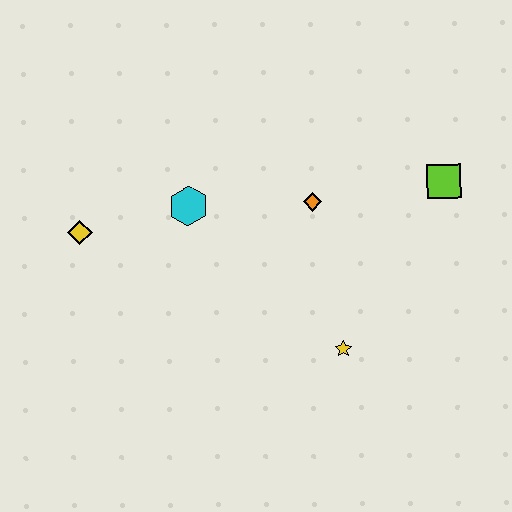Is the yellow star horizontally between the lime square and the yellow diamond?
Yes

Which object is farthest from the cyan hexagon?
The lime square is farthest from the cyan hexagon.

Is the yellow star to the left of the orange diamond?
No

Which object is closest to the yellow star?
The orange diamond is closest to the yellow star.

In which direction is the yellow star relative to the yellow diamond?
The yellow star is to the right of the yellow diamond.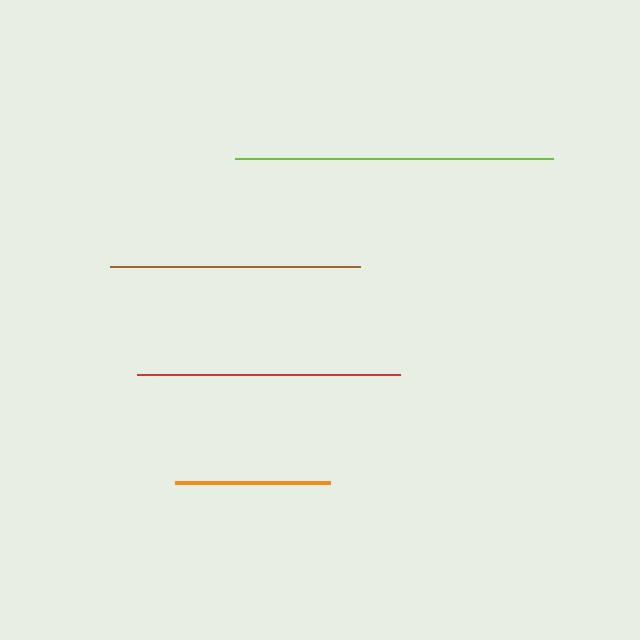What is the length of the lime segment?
The lime segment is approximately 318 pixels long.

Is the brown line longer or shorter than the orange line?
The brown line is longer than the orange line.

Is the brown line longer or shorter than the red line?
The red line is longer than the brown line.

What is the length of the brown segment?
The brown segment is approximately 250 pixels long.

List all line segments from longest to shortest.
From longest to shortest: lime, red, brown, orange.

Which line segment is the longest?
The lime line is the longest at approximately 318 pixels.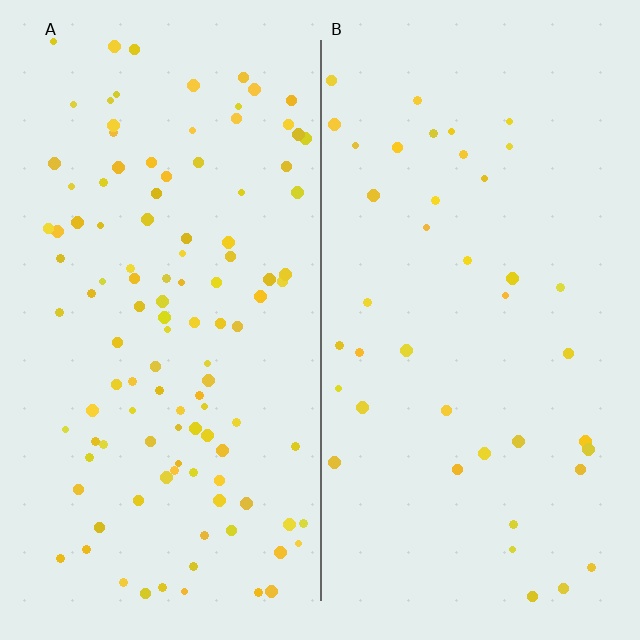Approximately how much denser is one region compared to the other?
Approximately 2.8× — region A over region B.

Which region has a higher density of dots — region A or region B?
A (the left).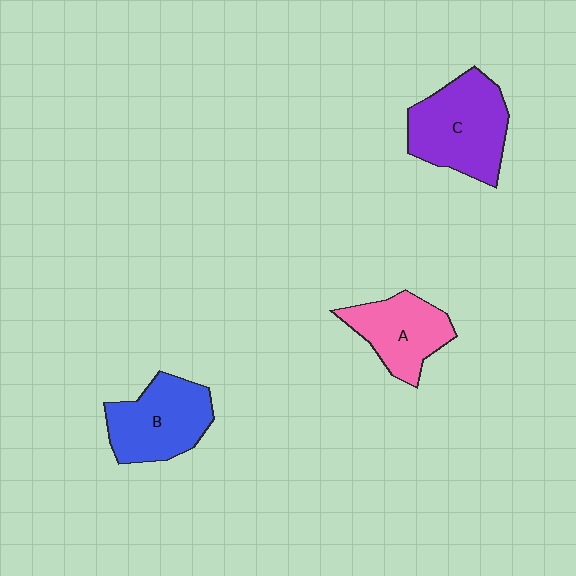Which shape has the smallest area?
Shape A (pink).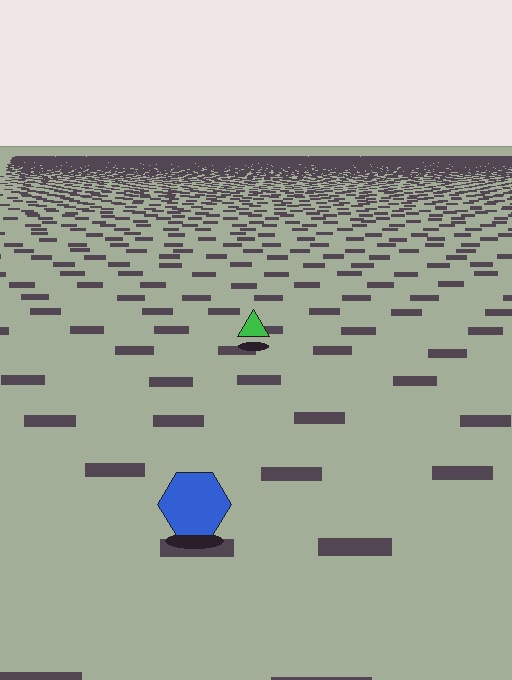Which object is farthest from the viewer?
The green triangle is farthest from the viewer. It appears smaller and the ground texture around it is denser.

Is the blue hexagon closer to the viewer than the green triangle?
Yes. The blue hexagon is closer — you can tell from the texture gradient: the ground texture is coarser near it.